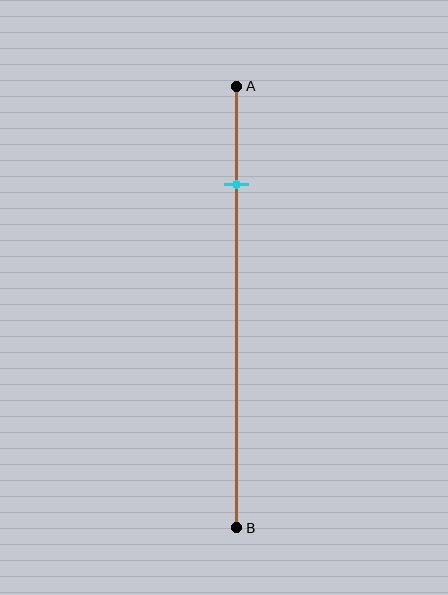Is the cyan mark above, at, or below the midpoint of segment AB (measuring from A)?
The cyan mark is above the midpoint of segment AB.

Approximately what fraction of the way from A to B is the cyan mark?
The cyan mark is approximately 20% of the way from A to B.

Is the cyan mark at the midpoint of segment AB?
No, the mark is at about 20% from A, not at the 50% midpoint.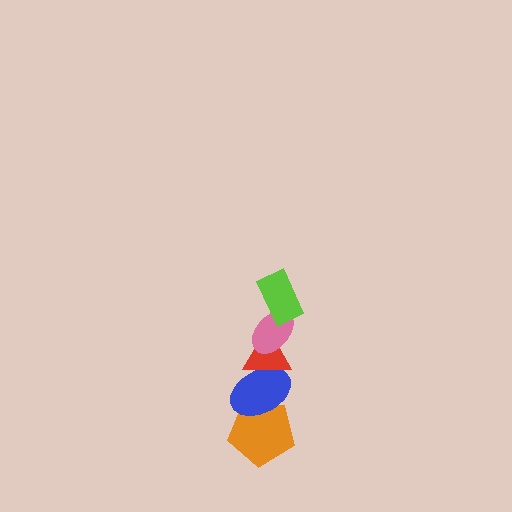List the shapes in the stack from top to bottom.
From top to bottom: the lime rectangle, the pink ellipse, the red triangle, the blue ellipse, the orange pentagon.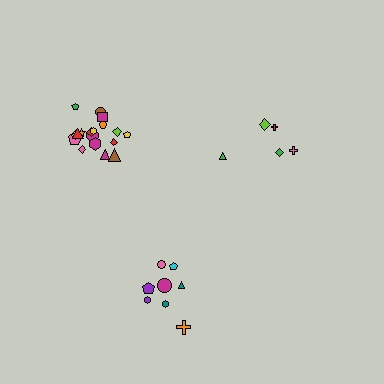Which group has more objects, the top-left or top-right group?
The top-left group.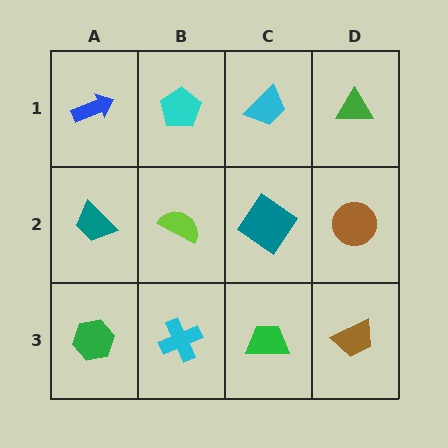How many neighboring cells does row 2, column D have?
3.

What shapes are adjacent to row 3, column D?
A brown circle (row 2, column D), a green trapezoid (row 3, column C).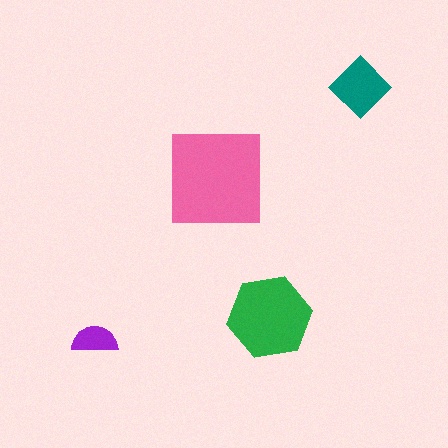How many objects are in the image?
There are 4 objects in the image.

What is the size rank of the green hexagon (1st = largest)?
2nd.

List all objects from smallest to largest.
The purple semicircle, the teal diamond, the green hexagon, the pink square.